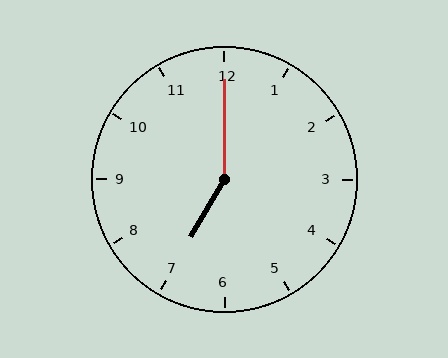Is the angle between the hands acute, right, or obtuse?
It is obtuse.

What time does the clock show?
7:00.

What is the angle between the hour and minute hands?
Approximately 150 degrees.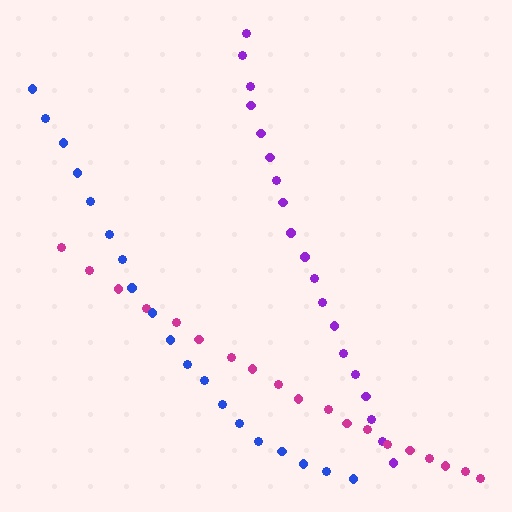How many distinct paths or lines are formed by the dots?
There are 3 distinct paths.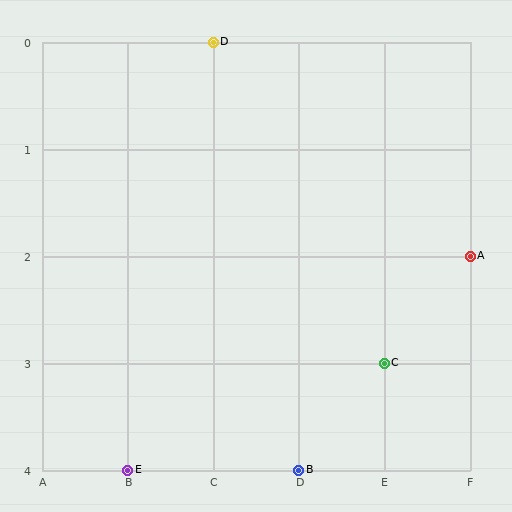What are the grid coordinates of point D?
Point D is at grid coordinates (C, 0).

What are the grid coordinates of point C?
Point C is at grid coordinates (E, 3).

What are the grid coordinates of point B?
Point B is at grid coordinates (D, 4).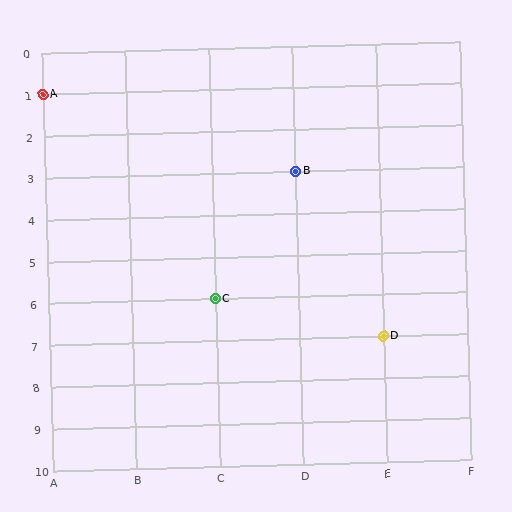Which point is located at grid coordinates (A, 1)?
Point A is at (A, 1).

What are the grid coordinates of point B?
Point B is at grid coordinates (D, 3).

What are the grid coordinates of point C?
Point C is at grid coordinates (C, 6).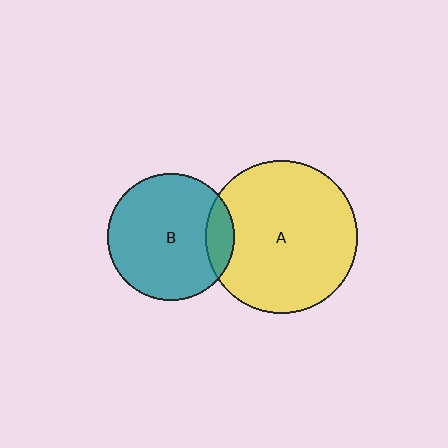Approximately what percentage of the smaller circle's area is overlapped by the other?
Approximately 15%.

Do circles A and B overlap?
Yes.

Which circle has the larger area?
Circle A (yellow).